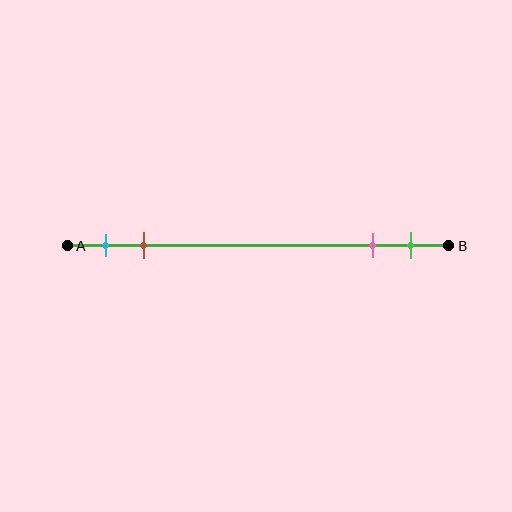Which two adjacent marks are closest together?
The pink and green marks are the closest adjacent pair.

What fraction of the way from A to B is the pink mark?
The pink mark is approximately 80% (0.8) of the way from A to B.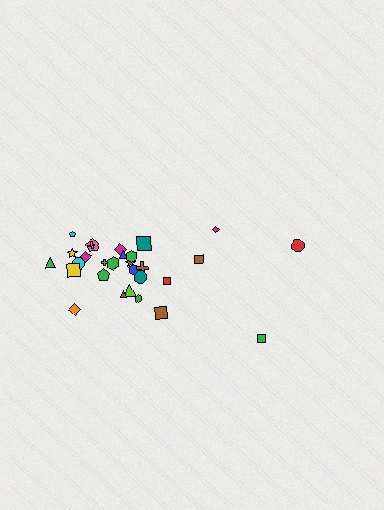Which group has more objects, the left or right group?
The left group.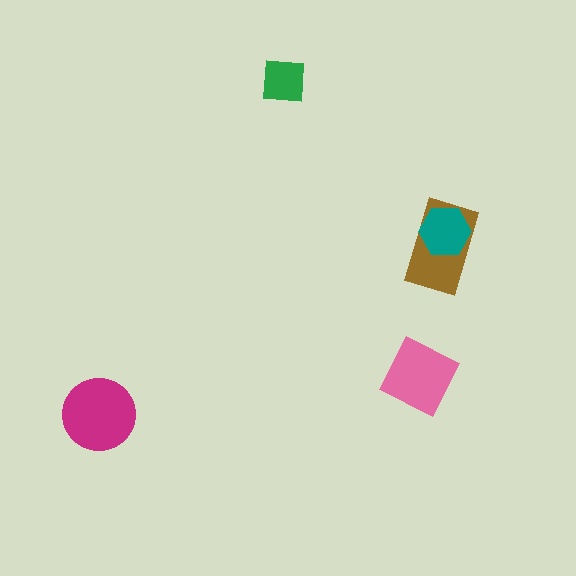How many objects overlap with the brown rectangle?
1 object overlaps with the brown rectangle.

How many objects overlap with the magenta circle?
0 objects overlap with the magenta circle.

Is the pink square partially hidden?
No, no other shape covers it.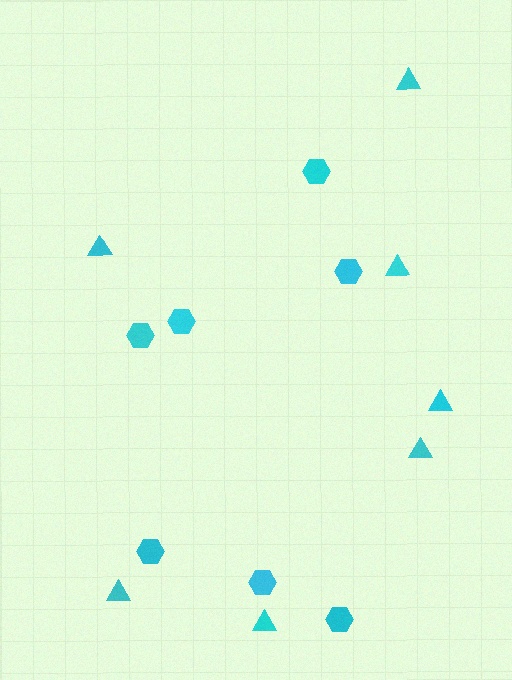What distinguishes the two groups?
There are 2 groups: one group of triangles (7) and one group of hexagons (7).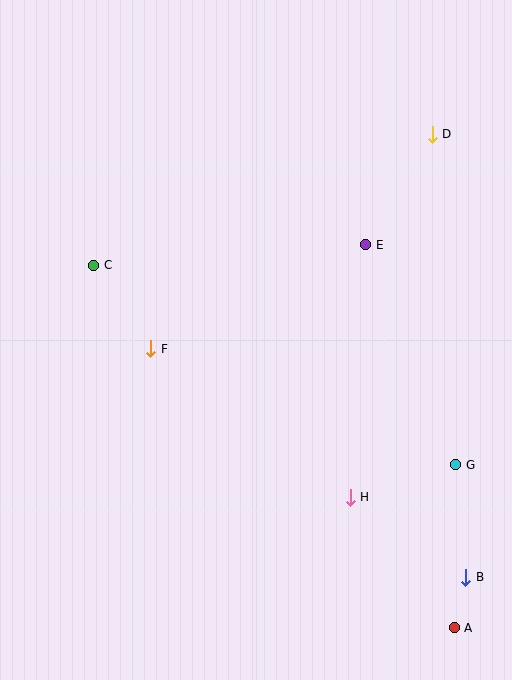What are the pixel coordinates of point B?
Point B is at (466, 577).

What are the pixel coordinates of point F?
Point F is at (151, 349).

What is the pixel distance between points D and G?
The distance between D and G is 331 pixels.